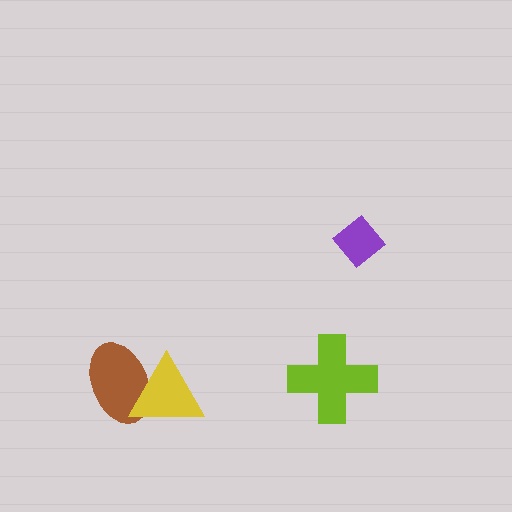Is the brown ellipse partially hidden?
Yes, it is partially covered by another shape.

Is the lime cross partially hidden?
No, no other shape covers it.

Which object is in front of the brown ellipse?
The yellow triangle is in front of the brown ellipse.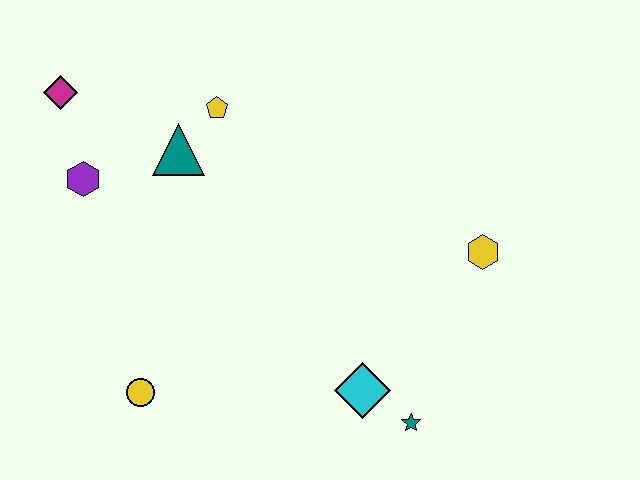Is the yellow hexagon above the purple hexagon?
No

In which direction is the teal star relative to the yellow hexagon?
The teal star is below the yellow hexagon.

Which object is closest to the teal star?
The cyan diamond is closest to the teal star.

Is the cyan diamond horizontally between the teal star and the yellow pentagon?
Yes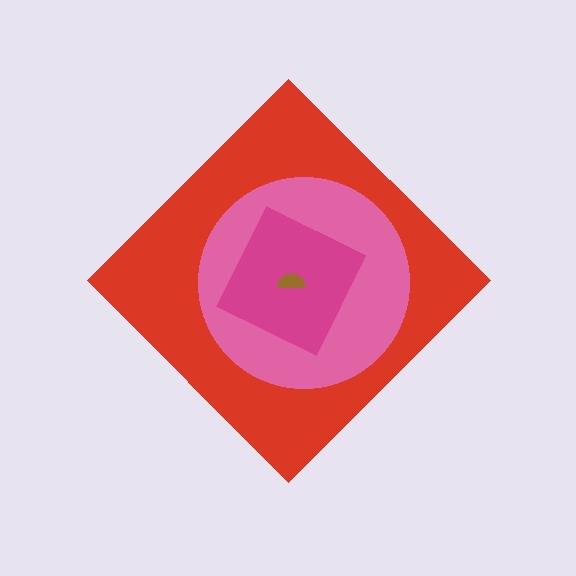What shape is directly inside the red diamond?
The pink circle.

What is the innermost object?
The brown semicircle.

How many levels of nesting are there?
4.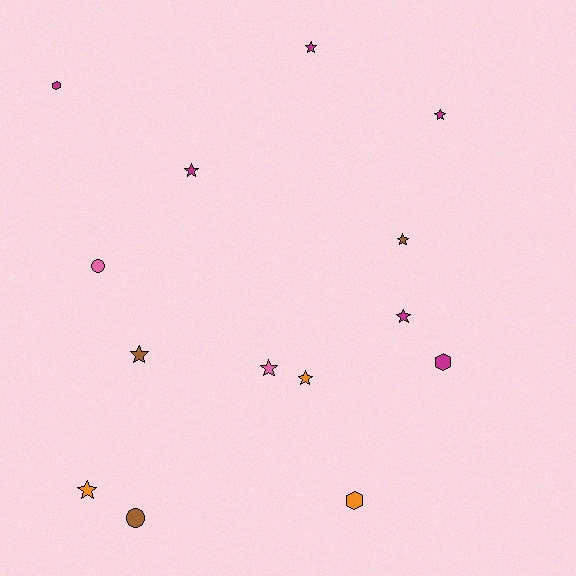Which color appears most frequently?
Magenta, with 6 objects.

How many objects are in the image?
There are 14 objects.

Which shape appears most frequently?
Star, with 9 objects.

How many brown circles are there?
There is 1 brown circle.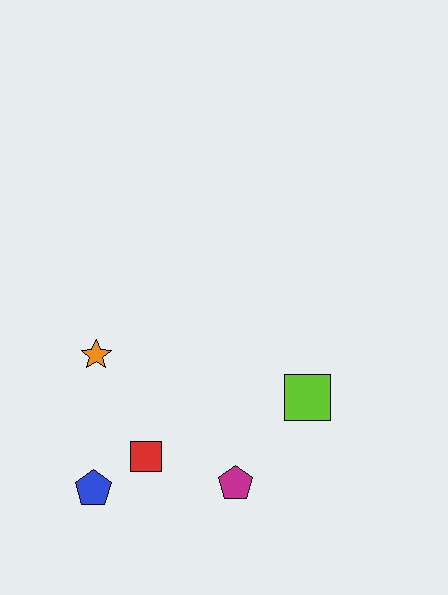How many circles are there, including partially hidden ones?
There are no circles.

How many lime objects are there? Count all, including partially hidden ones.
There is 1 lime object.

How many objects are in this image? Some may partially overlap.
There are 5 objects.